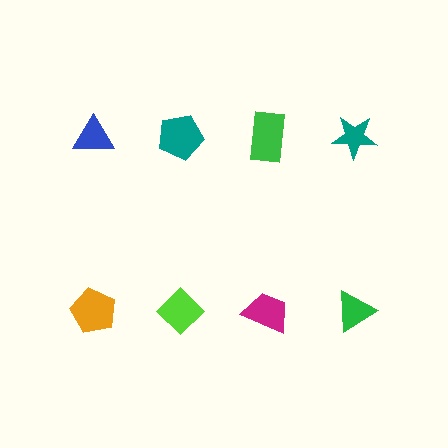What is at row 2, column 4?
A green triangle.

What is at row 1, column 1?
A blue triangle.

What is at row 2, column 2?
A lime diamond.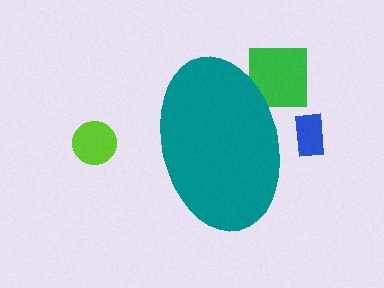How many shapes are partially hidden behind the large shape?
2 shapes are partially hidden.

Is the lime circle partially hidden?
No, the lime circle is fully visible.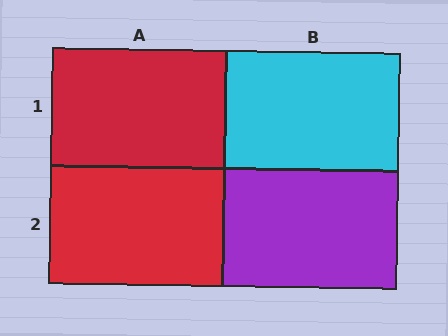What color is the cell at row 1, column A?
Red.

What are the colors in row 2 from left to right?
Red, purple.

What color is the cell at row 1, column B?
Cyan.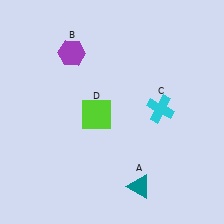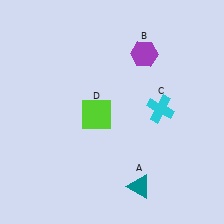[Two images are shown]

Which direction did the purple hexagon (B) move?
The purple hexagon (B) moved right.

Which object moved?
The purple hexagon (B) moved right.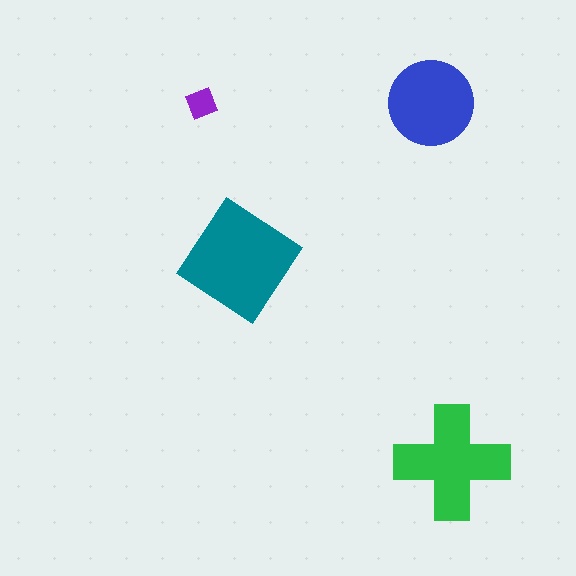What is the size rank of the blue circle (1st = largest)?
3rd.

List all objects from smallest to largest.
The purple diamond, the blue circle, the green cross, the teal diamond.